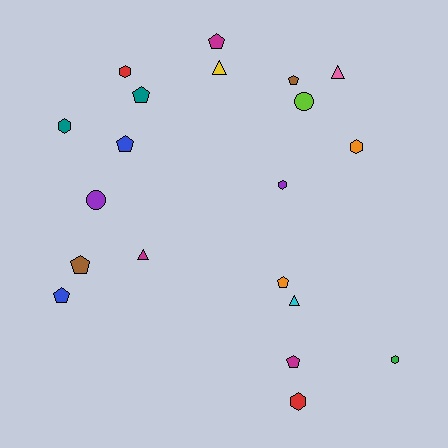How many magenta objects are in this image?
There are 3 magenta objects.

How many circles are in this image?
There are 2 circles.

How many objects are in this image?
There are 20 objects.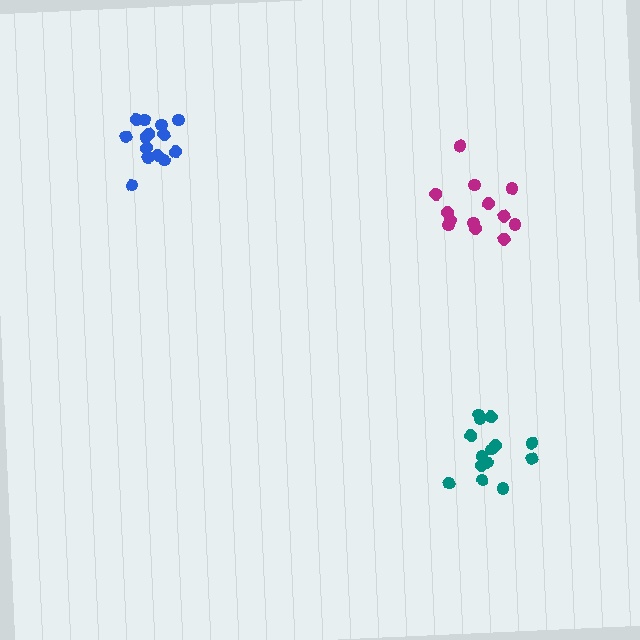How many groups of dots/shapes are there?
There are 3 groups.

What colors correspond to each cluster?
The clusters are colored: blue, teal, magenta.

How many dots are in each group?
Group 1: 14 dots, Group 2: 14 dots, Group 3: 13 dots (41 total).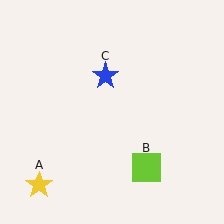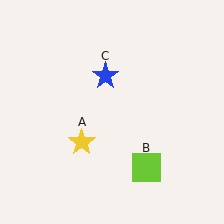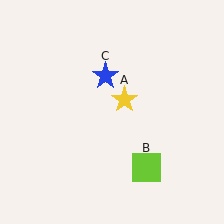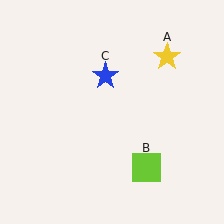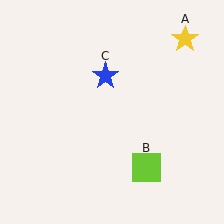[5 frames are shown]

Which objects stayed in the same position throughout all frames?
Lime square (object B) and blue star (object C) remained stationary.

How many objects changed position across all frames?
1 object changed position: yellow star (object A).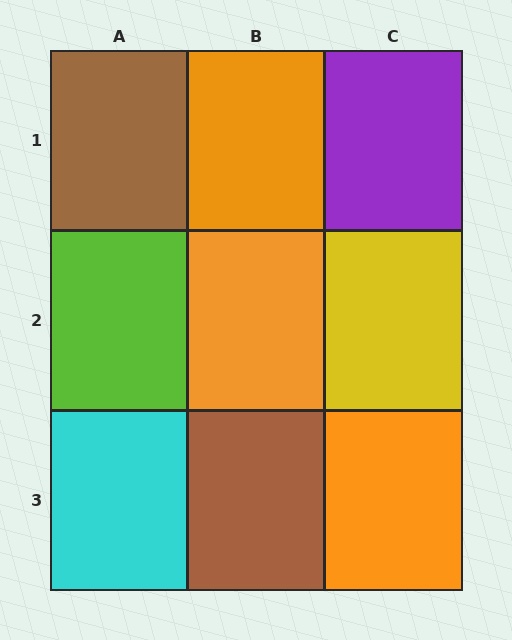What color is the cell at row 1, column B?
Orange.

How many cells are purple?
1 cell is purple.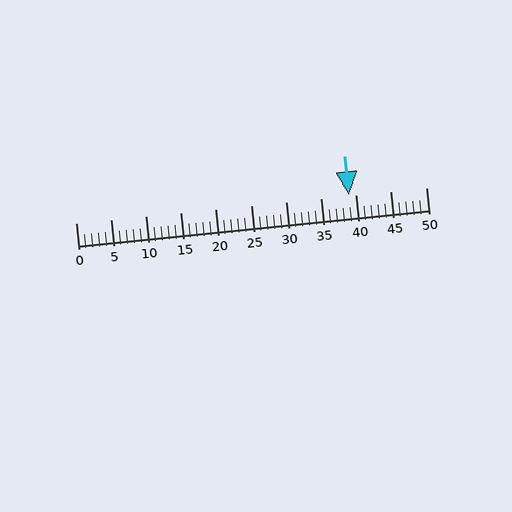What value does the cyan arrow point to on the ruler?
The cyan arrow points to approximately 39.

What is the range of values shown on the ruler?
The ruler shows values from 0 to 50.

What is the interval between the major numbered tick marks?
The major tick marks are spaced 5 units apart.